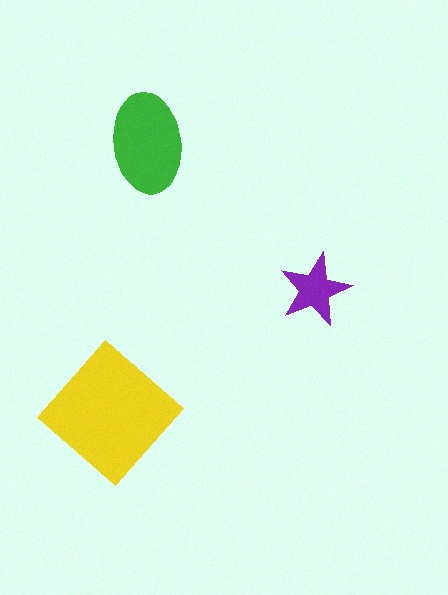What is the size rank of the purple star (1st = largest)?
3rd.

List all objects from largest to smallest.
The yellow diamond, the green ellipse, the purple star.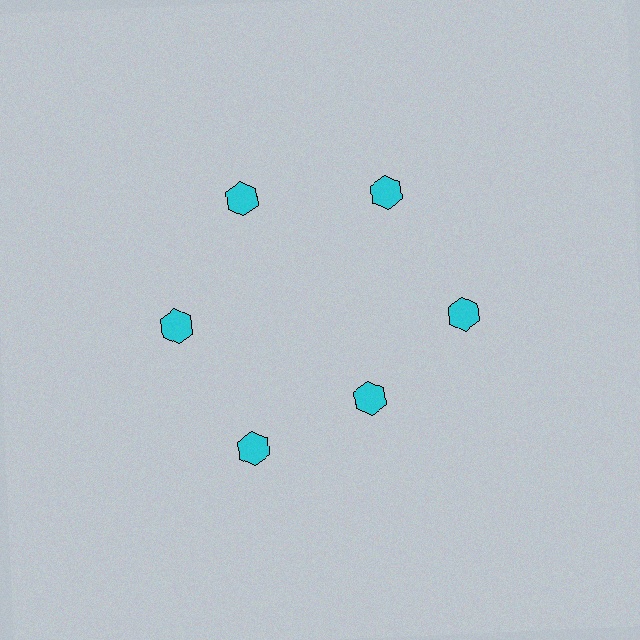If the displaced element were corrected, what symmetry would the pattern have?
It would have 6-fold rotational symmetry — the pattern would map onto itself every 60 degrees.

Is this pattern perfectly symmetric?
No. The 6 cyan hexagons are arranged in a ring, but one element near the 5 o'clock position is pulled inward toward the center, breaking the 6-fold rotational symmetry.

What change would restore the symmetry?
The symmetry would be restored by moving it outward, back onto the ring so that all 6 hexagons sit at equal angles and equal distance from the center.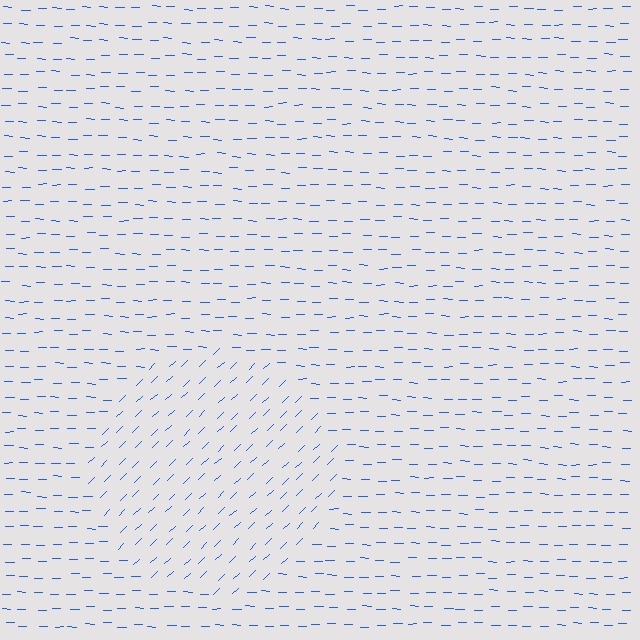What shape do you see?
I see a circle.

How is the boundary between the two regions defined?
The boundary is defined purely by a change in line orientation (approximately 45 degrees difference). All lines are the same color and thickness.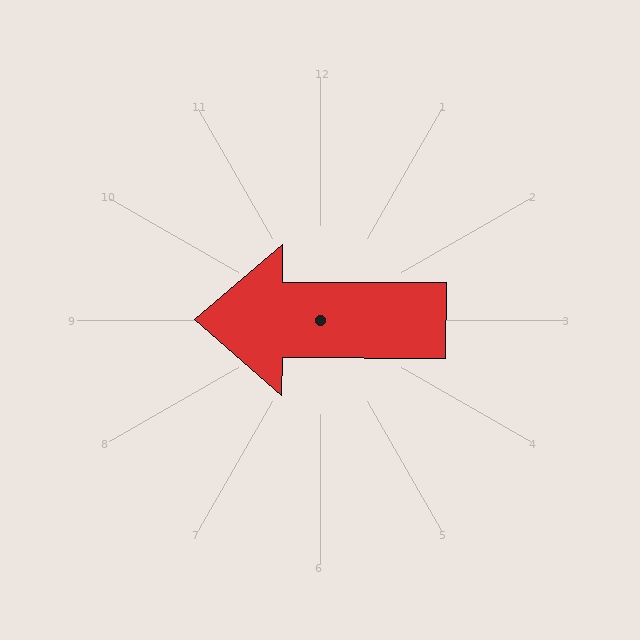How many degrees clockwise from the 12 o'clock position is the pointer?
Approximately 270 degrees.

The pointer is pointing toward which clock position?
Roughly 9 o'clock.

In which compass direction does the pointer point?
West.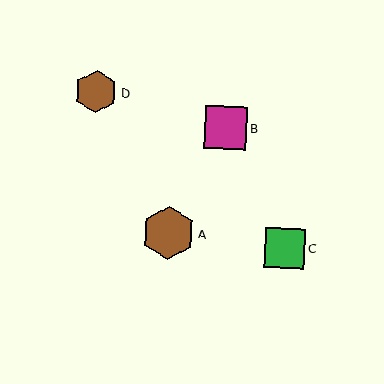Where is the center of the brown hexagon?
The center of the brown hexagon is at (96, 92).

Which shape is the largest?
The brown hexagon (labeled A) is the largest.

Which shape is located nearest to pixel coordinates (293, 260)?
The green square (labeled C) at (285, 248) is nearest to that location.